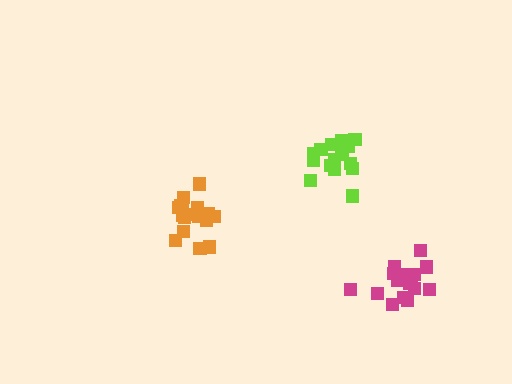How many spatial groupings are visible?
There are 3 spatial groupings.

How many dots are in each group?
Group 1: 16 dots, Group 2: 17 dots, Group 3: 19 dots (52 total).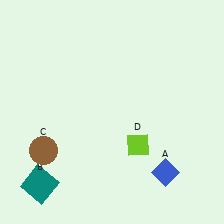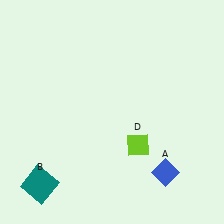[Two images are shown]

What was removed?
The brown circle (C) was removed in Image 2.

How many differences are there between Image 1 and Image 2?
There is 1 difference between the two images.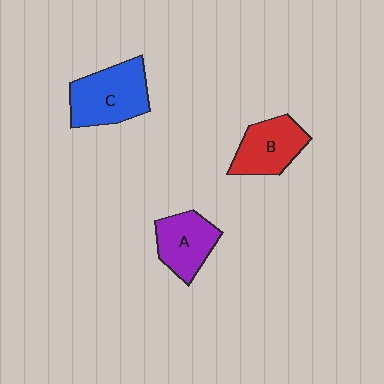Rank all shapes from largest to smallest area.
From largest to smallest: C (blue), B (red), A (purple).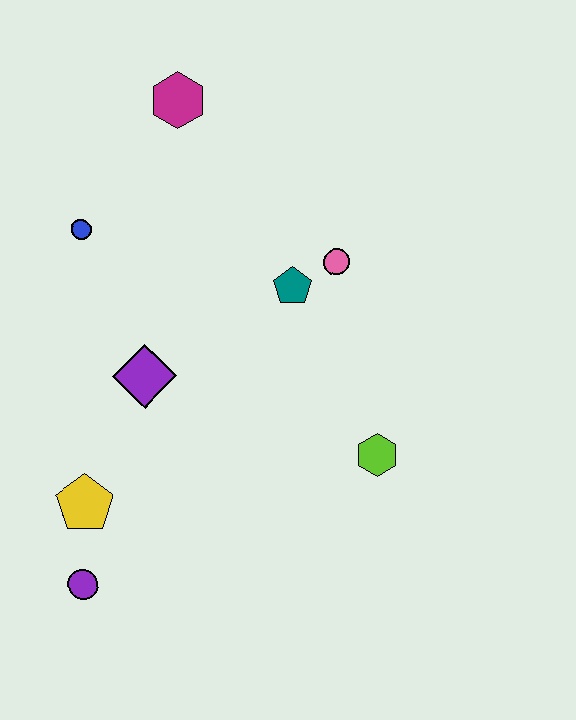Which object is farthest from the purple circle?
The magenta hexagon is farthest from the purple circle.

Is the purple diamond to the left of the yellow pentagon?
No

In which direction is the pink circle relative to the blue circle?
The pink circle is to the right of the blue circle.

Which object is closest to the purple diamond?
The yellow pentagon is closest to the purple diamond.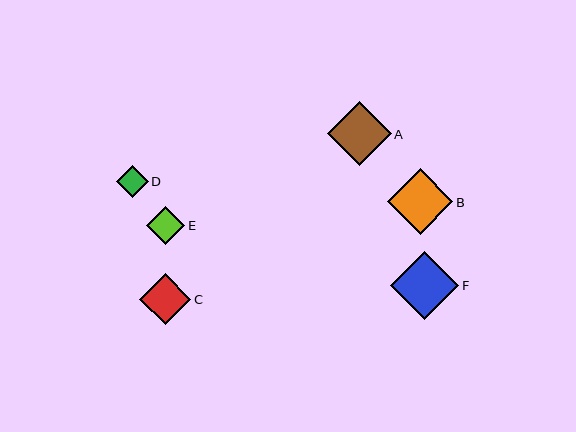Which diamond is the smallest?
Diamond D is the smallest with a size of approximately 32 pixels.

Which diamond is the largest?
Diamond F is the largest with a size of approximately 68 pixels.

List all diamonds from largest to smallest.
From largest to smallest: F, B, A, C, E, D.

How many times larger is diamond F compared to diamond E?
Diamond F is approximately 1.8 times the size of diamond E.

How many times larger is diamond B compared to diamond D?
Diamond B is approximately 2.0 times the size of diamond D.